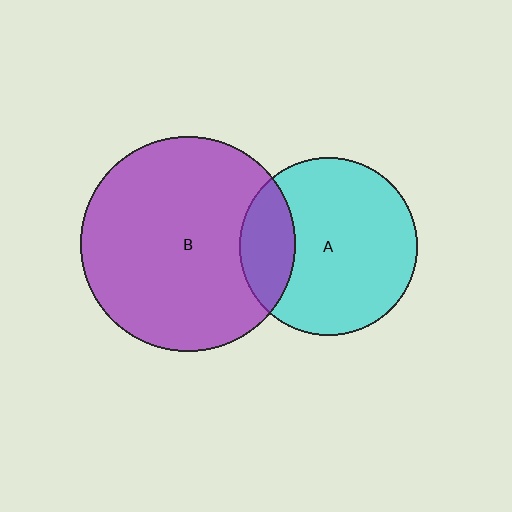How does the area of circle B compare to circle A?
Approximately 1.5 times.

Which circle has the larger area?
Circle B (purple).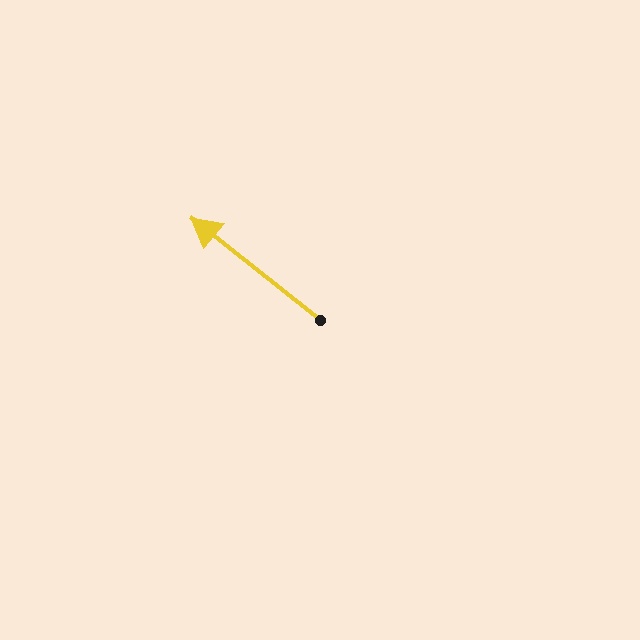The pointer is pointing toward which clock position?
Roughly 10 o'clock.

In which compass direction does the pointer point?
Northwest.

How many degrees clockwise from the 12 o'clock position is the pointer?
Approximately 308 degrees.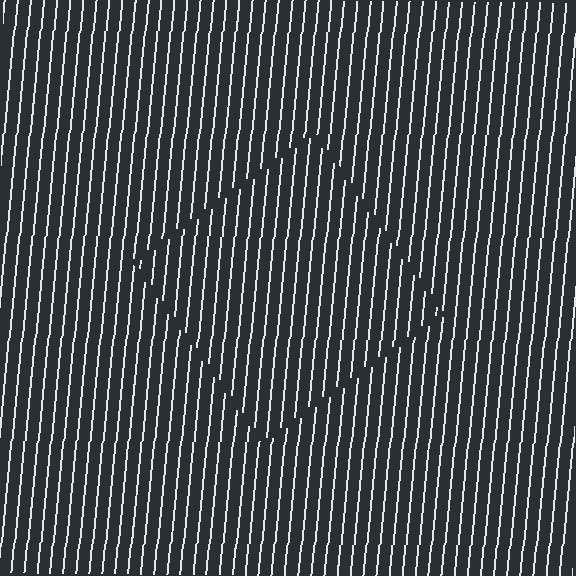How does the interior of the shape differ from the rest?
The interior of the shape contains the same grating, shifted by half a period — the contour is defined by the phase discontinuity where line-ends from the inner and outer gratings abut.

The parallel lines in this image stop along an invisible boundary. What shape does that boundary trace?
An illusory square. The interior of the shape contains the same grating, shifted by half a period — the contour is defined by the phase discontinuity where line-ends from the inner and outer gratings abut.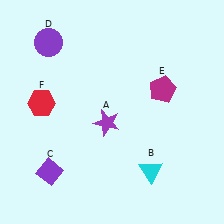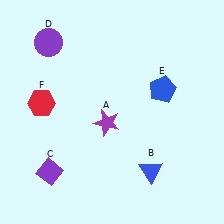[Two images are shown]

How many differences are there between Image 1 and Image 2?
There are 2 differences between the two images.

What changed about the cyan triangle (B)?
In Image 1, B is cyan. In Image 2, it changed to blue.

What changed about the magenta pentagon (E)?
In Image 1, E is magenta. In Image 2, it changed to blue.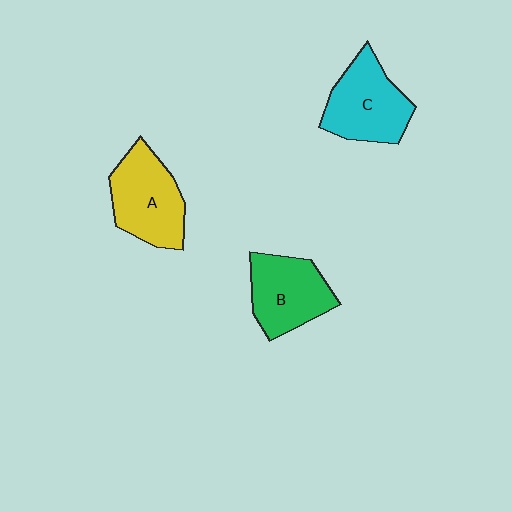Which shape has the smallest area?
Shape B (green).